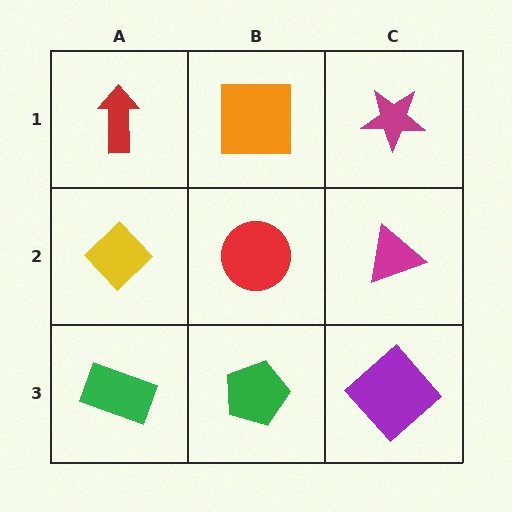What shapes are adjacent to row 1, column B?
A red circle (row 2, column B), a red arrow (row 1, column A), a magenta star (row 1, column C).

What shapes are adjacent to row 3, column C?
A magenta triangle (row 2, column C), a green pentagon (row 3, column B).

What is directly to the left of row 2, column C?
A red circle.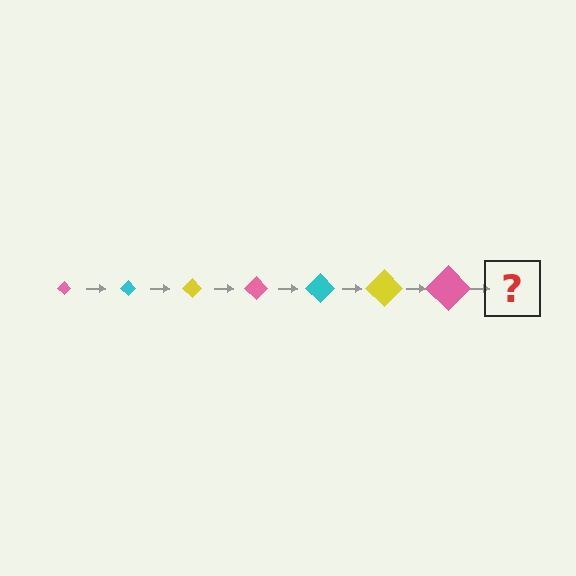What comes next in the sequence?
The next element should be a cyan diamond, larger than the previous one.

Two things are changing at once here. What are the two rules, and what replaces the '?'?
The two rules are that the diamond grows larger each step and the color cycles through pink, cyan, and yellow. The '?' should be a cyan diamond, larger than the previous one.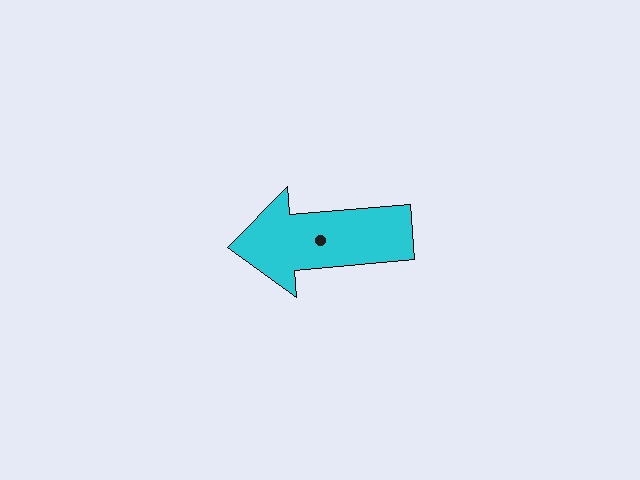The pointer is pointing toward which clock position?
Roughly 9 o'clock.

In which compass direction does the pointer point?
West.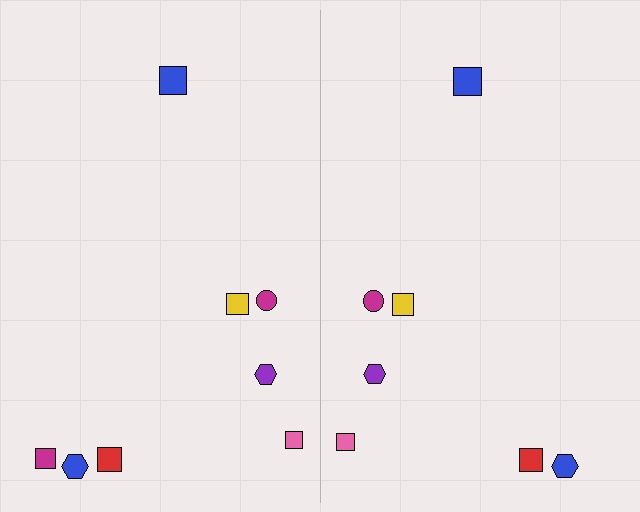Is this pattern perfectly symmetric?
No, the pattern is not perfectly symmetric. A magenta square is missing from the right side.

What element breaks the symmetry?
A magenta square is missing from the right side.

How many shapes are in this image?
There are 15 shapes in this image.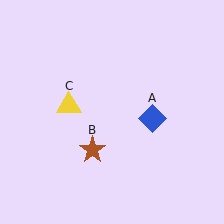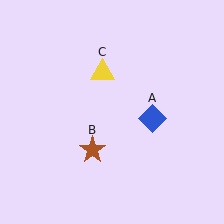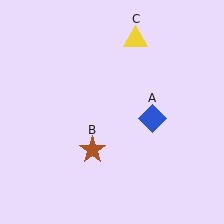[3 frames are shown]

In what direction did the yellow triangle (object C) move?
The yellow triangle (object C) moved up and to the right.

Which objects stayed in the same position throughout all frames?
Blue diamond (object A) and brown star (object B) remained stationary.